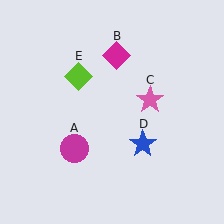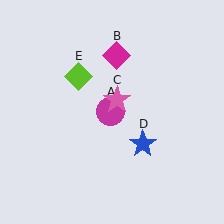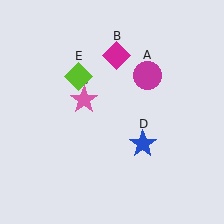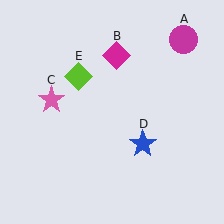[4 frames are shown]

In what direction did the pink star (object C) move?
The pink star (object C) moved left.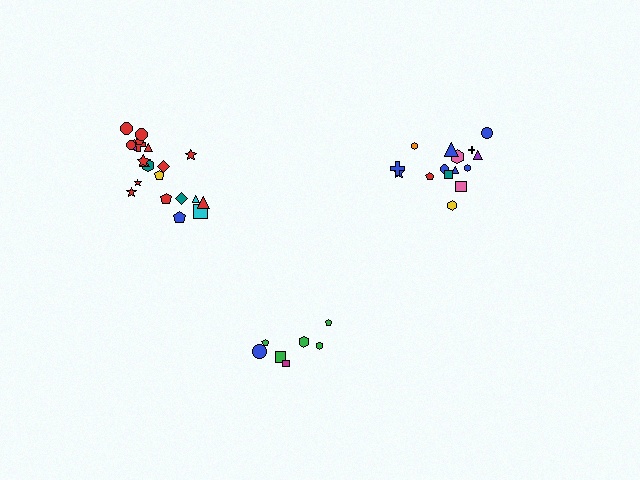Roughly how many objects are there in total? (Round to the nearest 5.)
Roughly 45 objects in total.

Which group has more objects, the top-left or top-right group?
The top-left group.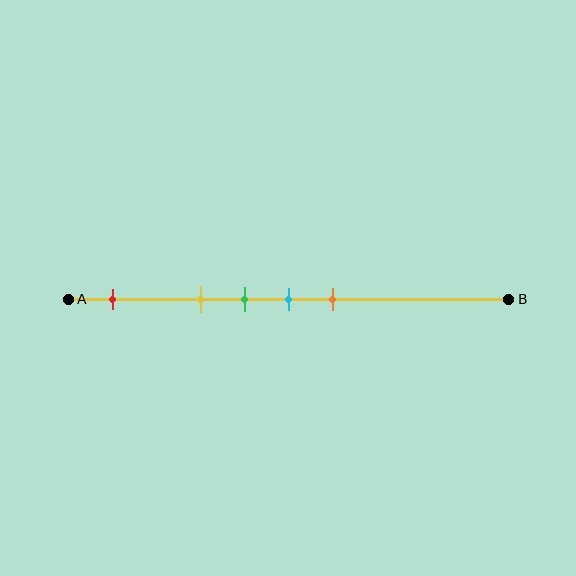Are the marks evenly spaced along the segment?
No, the marks are not evenly spaced.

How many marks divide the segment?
There are 5 marks dividing the segment.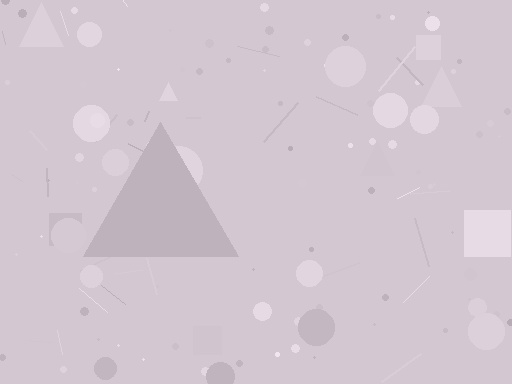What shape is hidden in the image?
A triangle is hidden in the image.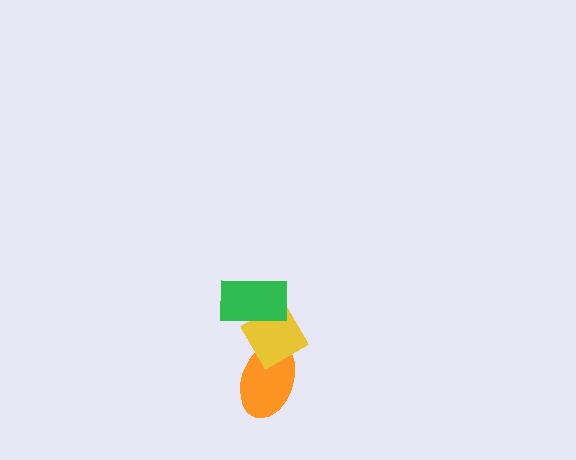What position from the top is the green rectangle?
The green rectangle is 1st from the top.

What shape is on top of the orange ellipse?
The yellow diamond is on top of the orange ellipse.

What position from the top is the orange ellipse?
The orange ellipse is 3rd from the top.